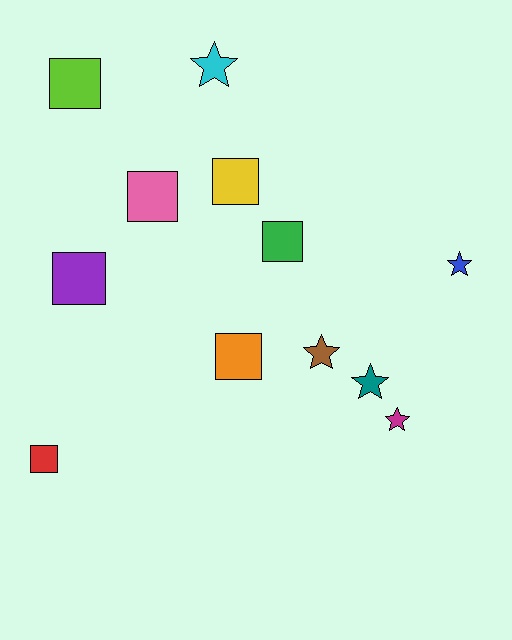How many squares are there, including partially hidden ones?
There are 7 squares.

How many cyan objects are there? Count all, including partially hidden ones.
There is 1 cyan object.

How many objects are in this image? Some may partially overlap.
There are 12 objects.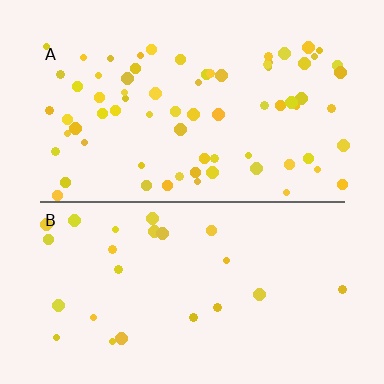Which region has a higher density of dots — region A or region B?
A (the top).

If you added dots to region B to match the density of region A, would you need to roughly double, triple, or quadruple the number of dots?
Approximately triple.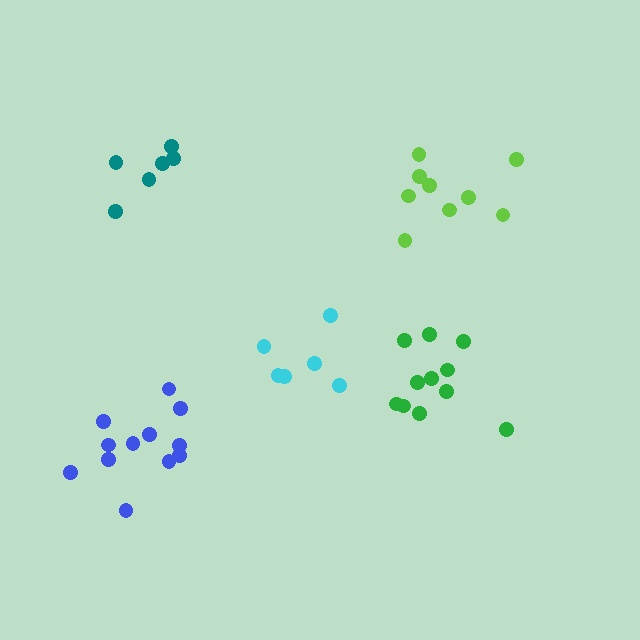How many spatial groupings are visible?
There are 5 spatial groupings.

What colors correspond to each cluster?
The clusters are colored: lime, cyan, teal, blue, green.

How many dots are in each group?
Group 1: 9 dots, Group 2: 6 dots, Group 3: 6 dots, Group 4: 12 dots, Group 5: 11 dots (44 total).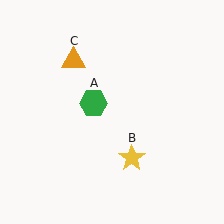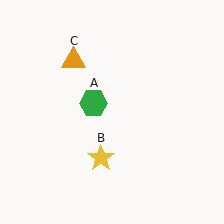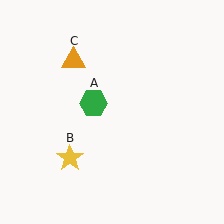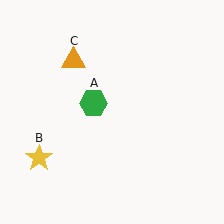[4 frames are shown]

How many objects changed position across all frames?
1 object changed position: yellow star (object B).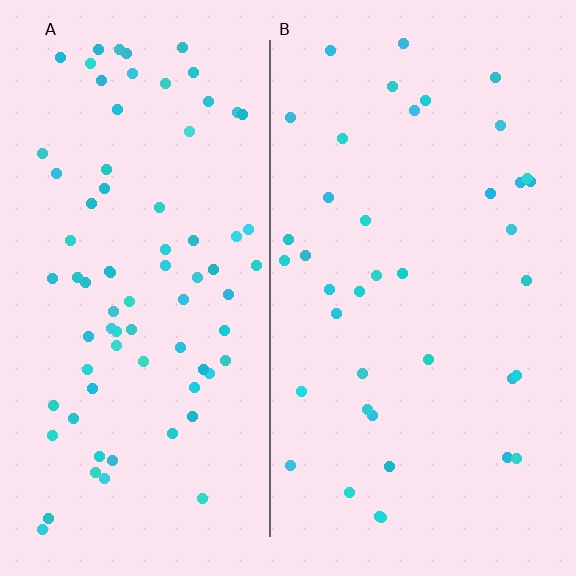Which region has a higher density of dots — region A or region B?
A (the left).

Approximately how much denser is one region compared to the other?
Approximately 2.0× — region A over region B.